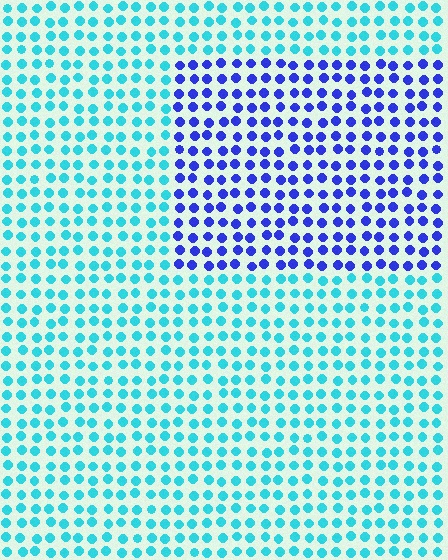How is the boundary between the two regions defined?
The boundary is defined purely by a slight shift in hue (about 54 degrees). Spacing, size, and orientation are identical on both sides.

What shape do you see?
I see a rectangle.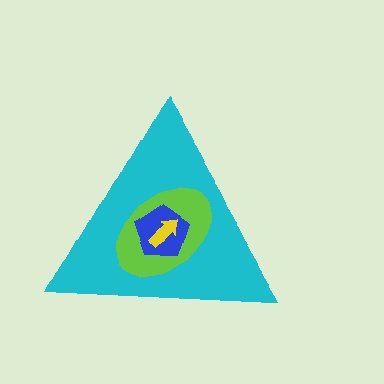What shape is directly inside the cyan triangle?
The lime ellipse.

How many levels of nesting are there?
4.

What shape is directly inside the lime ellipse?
The blue pentagon.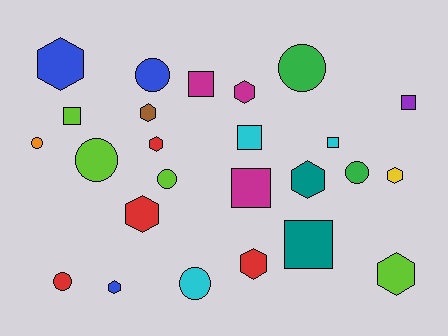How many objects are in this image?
There are 25 objects.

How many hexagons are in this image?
There are 10 hexagons.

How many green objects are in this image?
There are 2 green objects.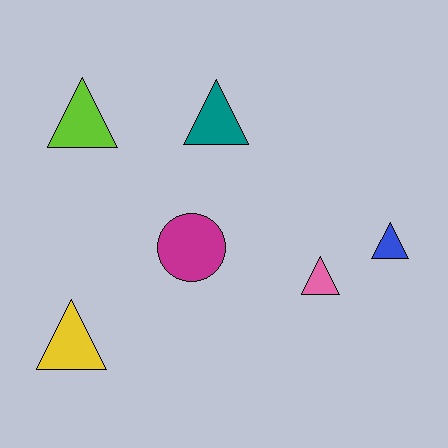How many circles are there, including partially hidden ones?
There is 1 circle.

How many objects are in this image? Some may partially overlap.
There are 6 objects.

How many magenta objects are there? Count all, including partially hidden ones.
There is 1 magenta object.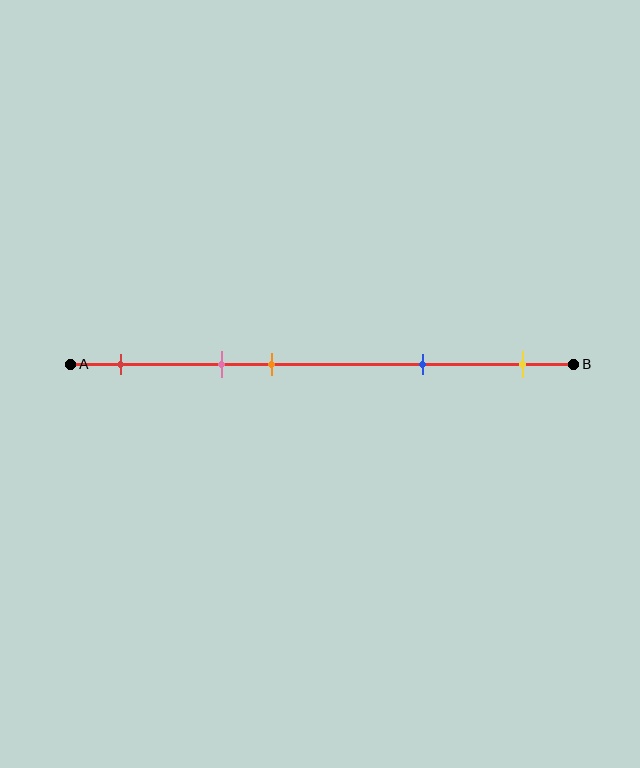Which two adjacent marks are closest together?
The pink and orange marks are the closest adjacent pair.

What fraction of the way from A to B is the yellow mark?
The yellow mark is approximately 90% (0.9) of the way from A to B.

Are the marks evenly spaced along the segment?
No, the marks are not evenly spaced.